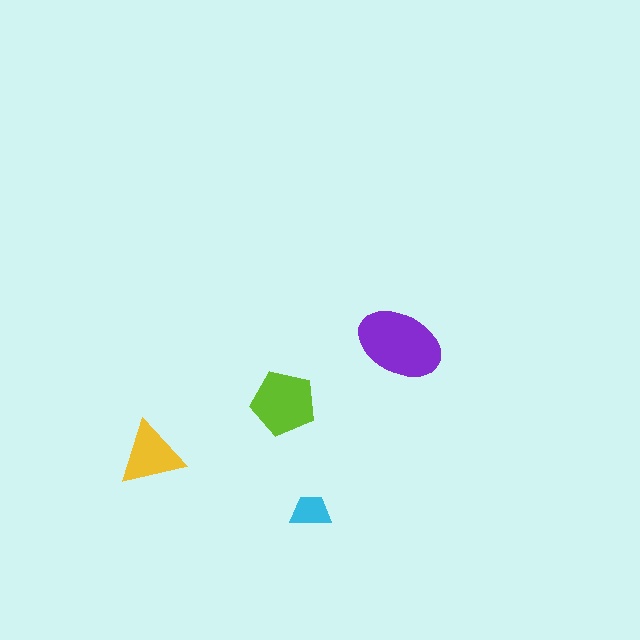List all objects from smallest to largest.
The cyan trapezoid, the yellow triangle, the lime pentagon, the purple ellipse.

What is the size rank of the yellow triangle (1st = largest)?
3rd.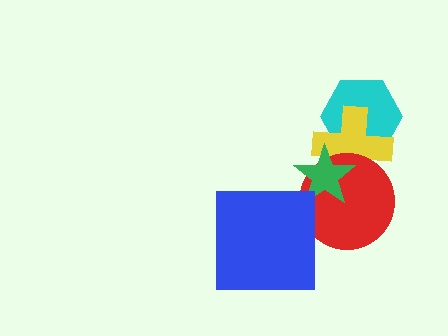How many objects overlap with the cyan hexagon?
1 object overlaps with the cyan hexagon.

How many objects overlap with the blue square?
0 objects overlap with the blue square.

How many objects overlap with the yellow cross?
3 objects overlap with the yellow cross.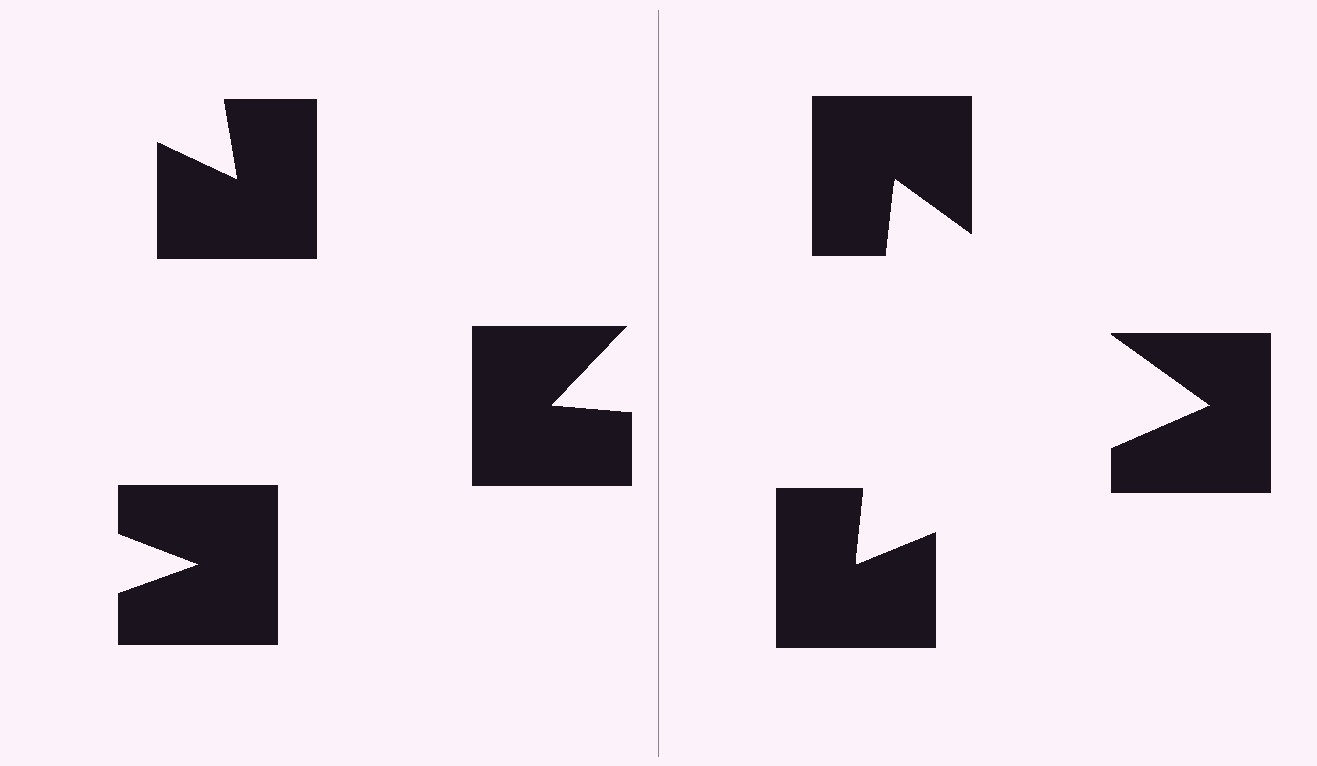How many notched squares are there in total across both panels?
6 — 3 on each side.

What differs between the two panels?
The notched squares are positioned identically on both sides; only the wedge orientations differ. On the right they align to a triangle; on the left they are misaligned.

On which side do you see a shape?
An illusory triangle appears on the right side. On the left side the wedge cuts are rotated, so no coherent shape forms.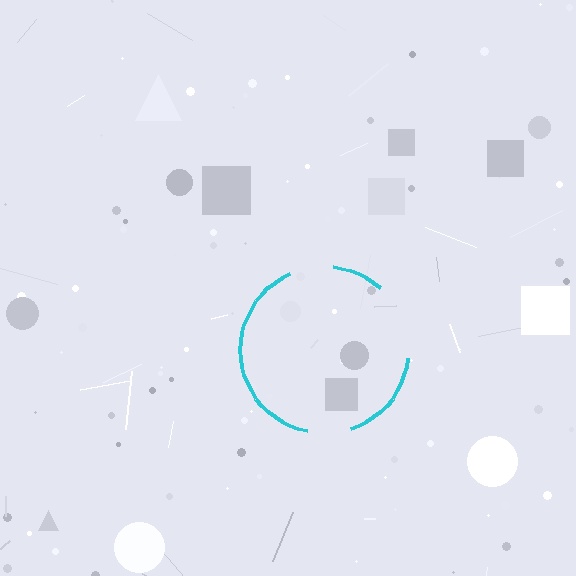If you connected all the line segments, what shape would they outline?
They would outline a circle.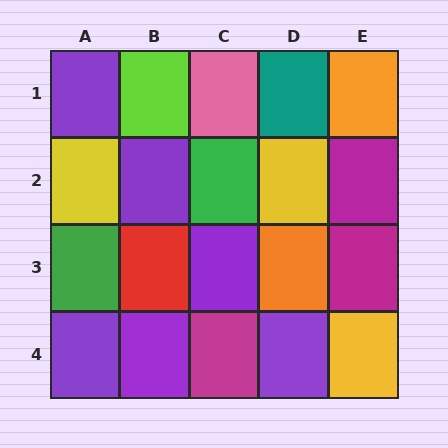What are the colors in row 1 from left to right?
Purple, lime, pink, teal, orange.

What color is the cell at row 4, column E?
Yellow.